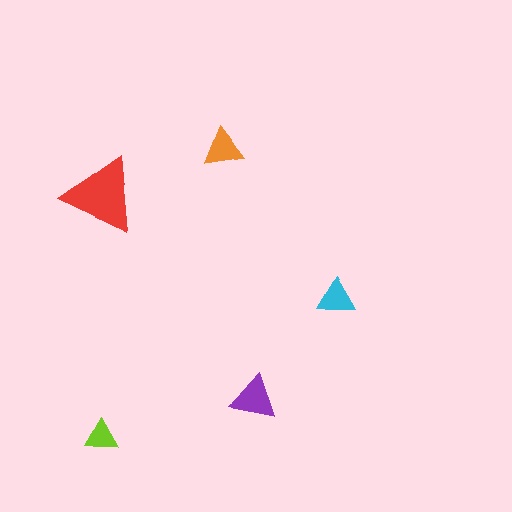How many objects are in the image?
There are 5 objects in the image.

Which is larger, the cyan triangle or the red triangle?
The red one.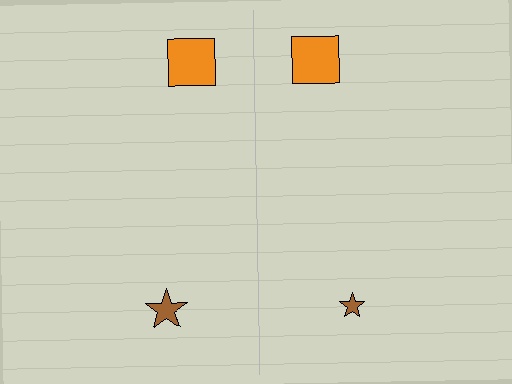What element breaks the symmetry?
The brown star on the right side has a different size than its mirror counterpart.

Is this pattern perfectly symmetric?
No, the pattern is not perfectly symmetric. The brown star on the right side has a different size than its mirror counterpart.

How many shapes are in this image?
There are 4 shapes in this image.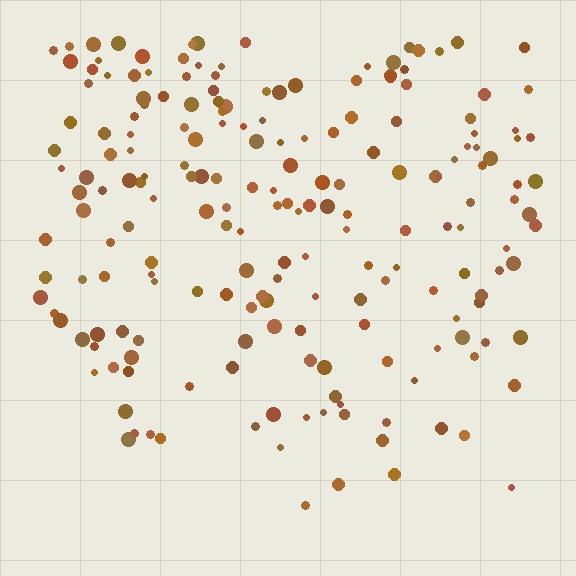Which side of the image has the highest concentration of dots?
The top.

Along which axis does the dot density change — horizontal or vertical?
Vertical.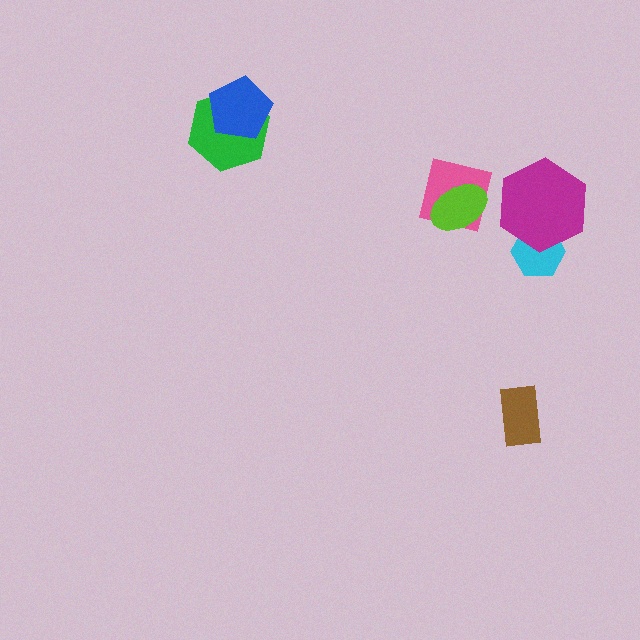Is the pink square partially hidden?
Yes, it is partially covered by another shape.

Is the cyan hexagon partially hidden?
Yes, it is partially covered by another shape.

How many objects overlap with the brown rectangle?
0 objects overlap with the brown rectangle.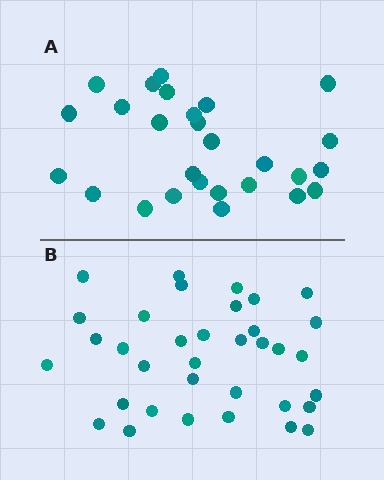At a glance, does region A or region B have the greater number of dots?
Region B (the bottom region) has more dots.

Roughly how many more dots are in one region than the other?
Region B has roughly 8 or so more dots than region A.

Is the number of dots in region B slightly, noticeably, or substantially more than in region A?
Region B has noticeably more, but not dramatically so. The ratio is roughly 1.3 to 1.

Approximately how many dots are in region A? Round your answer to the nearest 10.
About 30 dots. (The exact count is 27, which rounds to 30.)